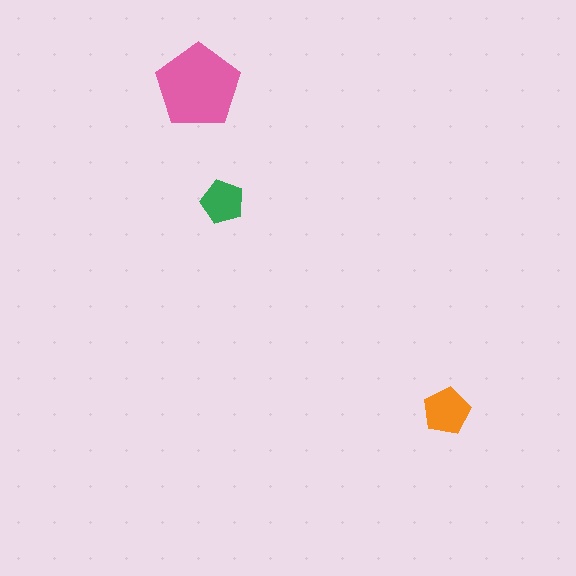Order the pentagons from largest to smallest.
the pink one, the orange one, the green one.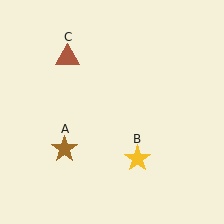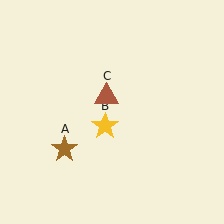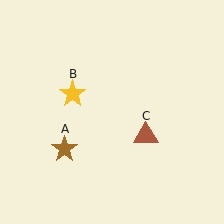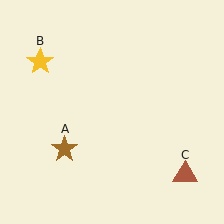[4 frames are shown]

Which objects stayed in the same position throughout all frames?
Brown star (object A) remained stationary.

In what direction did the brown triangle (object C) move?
The brown triangle (object C) moved down and to the right.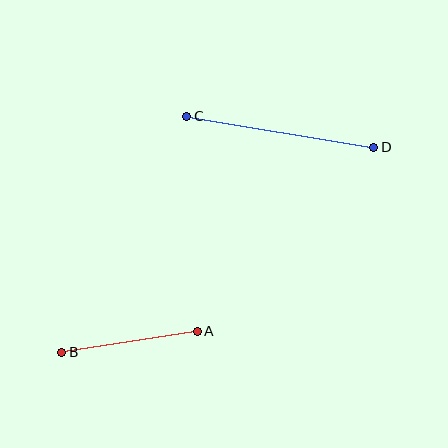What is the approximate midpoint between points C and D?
The midpoint is at approximately (280, 132) pixels.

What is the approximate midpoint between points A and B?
The midpoint is at approximately (129, 342) pixels.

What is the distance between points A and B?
The distance is approximately 137 pixels.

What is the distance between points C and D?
The distance is approximately 189 pixels.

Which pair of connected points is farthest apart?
Points C and D are farthest apart.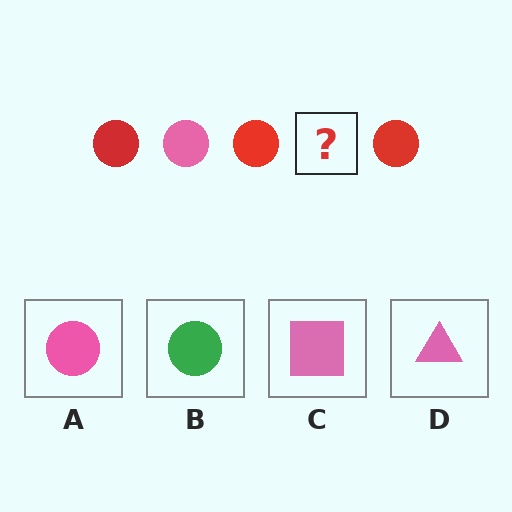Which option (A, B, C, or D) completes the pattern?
A.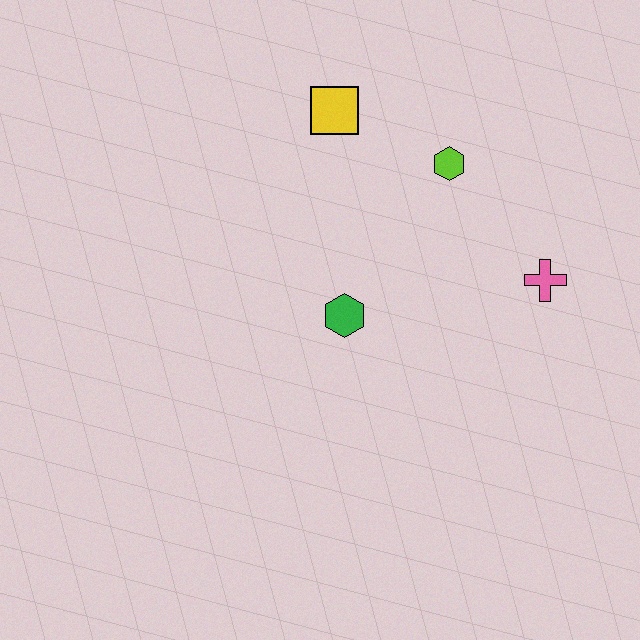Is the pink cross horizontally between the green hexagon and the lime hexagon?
No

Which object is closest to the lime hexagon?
The yellow square is closest to the lime hexagon.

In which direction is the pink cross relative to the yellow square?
The pink cross is to the right of the yellow square.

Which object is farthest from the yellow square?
The pink cross is farthest from the yellow square.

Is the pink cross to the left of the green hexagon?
No